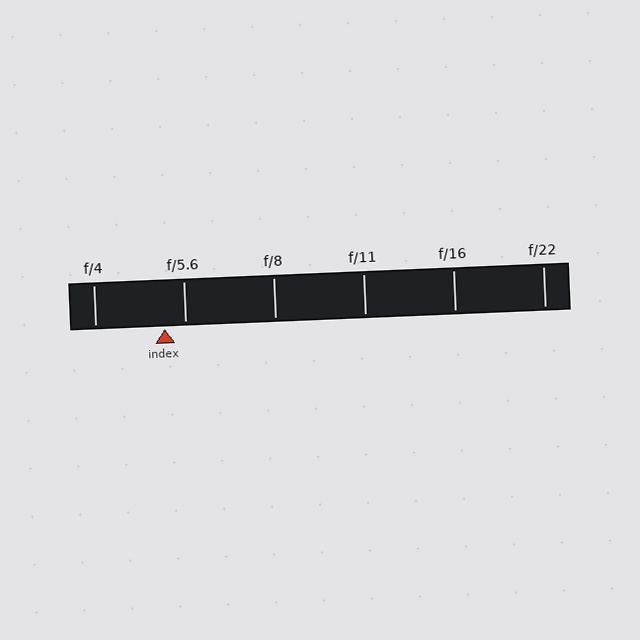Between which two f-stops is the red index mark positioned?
The index mark is between f/4 and f/5.6.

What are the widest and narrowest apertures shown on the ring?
The widest aperture shown is f/4 and the narrowest is f/22.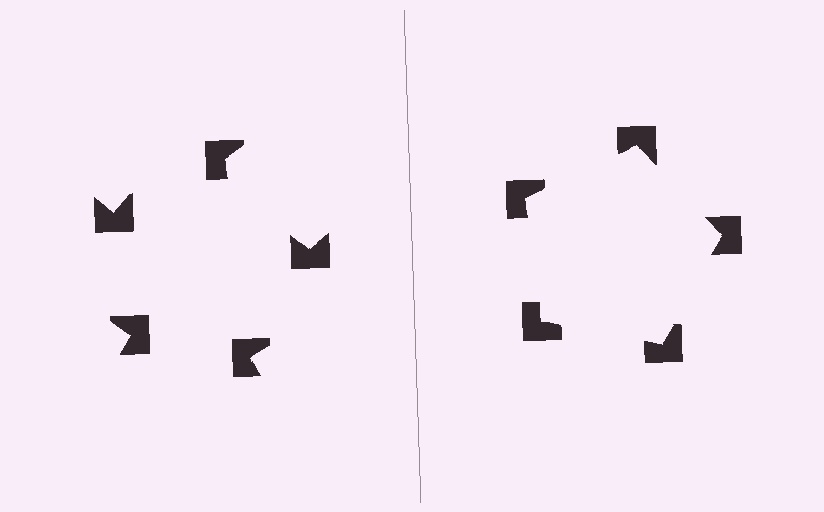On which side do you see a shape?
An illusory pentagon appears on the right side. On the left side the wedge cuts are rotated, so no coherent shape forms.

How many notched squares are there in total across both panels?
10 — 5 on each side.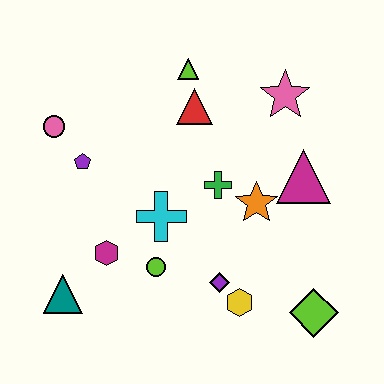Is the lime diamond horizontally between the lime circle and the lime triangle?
No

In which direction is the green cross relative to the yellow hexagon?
The green cross is above the yellow hexagon.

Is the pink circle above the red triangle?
No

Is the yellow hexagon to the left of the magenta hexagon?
No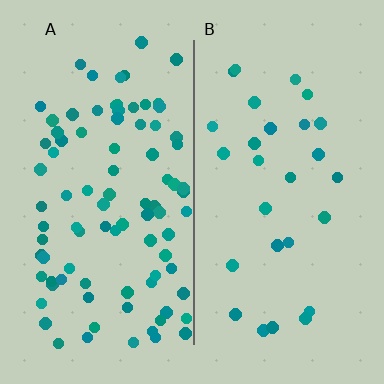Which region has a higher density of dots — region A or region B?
A (the left).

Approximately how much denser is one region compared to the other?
Approximately 3.2× — region A over region B.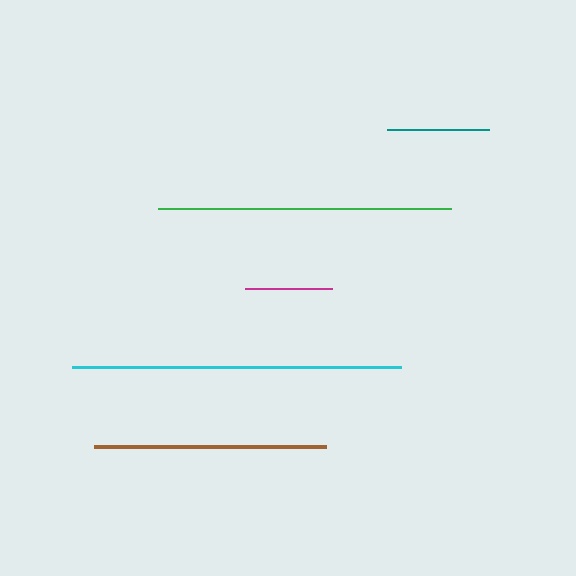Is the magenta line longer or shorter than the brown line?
The brown line is longer than the magenta line.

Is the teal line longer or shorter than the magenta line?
The teal line is longer than the magenta line.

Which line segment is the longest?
The cyan line is the longest at approximately 329 pixels.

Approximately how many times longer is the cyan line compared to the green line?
The cyan line is approximately 1.1 times the length of the green line.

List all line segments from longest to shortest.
From longest to shortest: cyan, green, brown, teal, magenta.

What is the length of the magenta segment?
The magenta segment is approximately 87 pixels long.